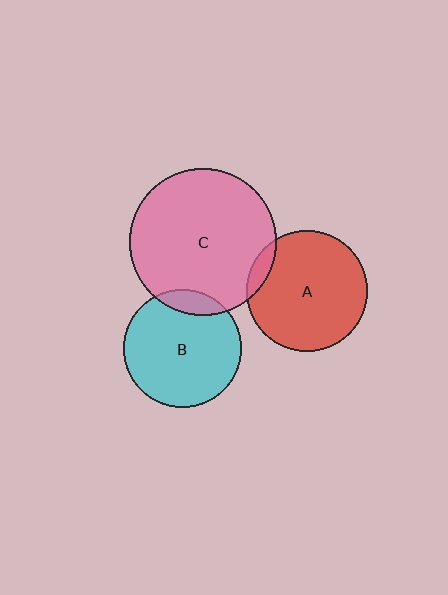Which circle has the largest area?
Circle C (pink).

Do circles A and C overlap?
Yes.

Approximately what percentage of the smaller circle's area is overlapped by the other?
Approximately 10%.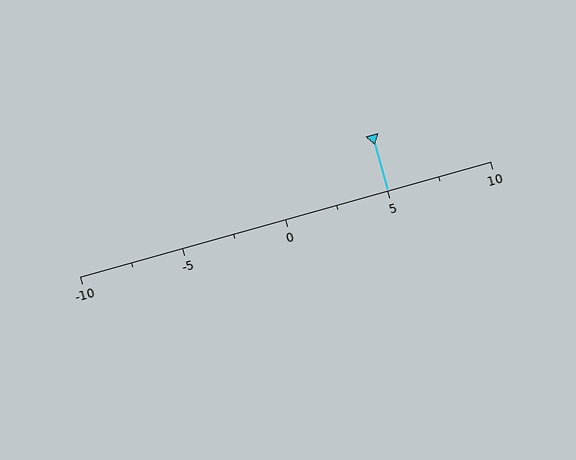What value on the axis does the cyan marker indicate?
The marker indicates approximately 5.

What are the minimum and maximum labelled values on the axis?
The axis runs from -10 to 10.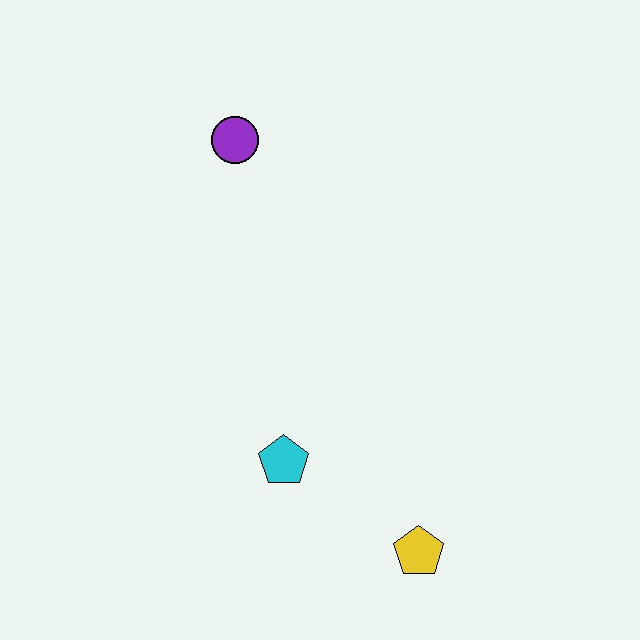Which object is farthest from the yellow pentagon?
The purple circle is farthest from the yellow pentagon.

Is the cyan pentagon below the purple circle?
Yes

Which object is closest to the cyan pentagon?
The yellow pentagon is closest to the cyan pentagon.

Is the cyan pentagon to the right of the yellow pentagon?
No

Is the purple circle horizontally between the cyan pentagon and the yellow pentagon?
No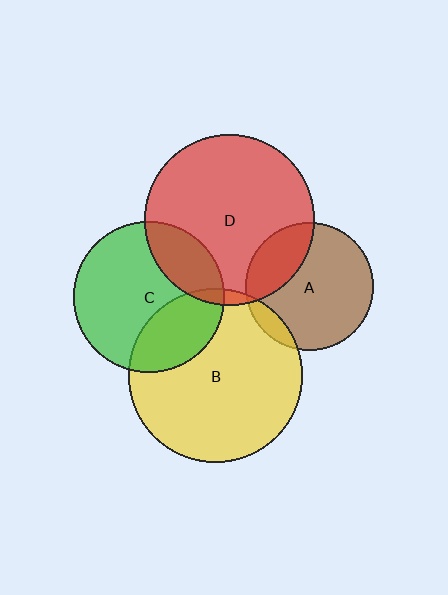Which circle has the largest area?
Circle B (yellow).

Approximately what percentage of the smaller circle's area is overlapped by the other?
Approximately 10%.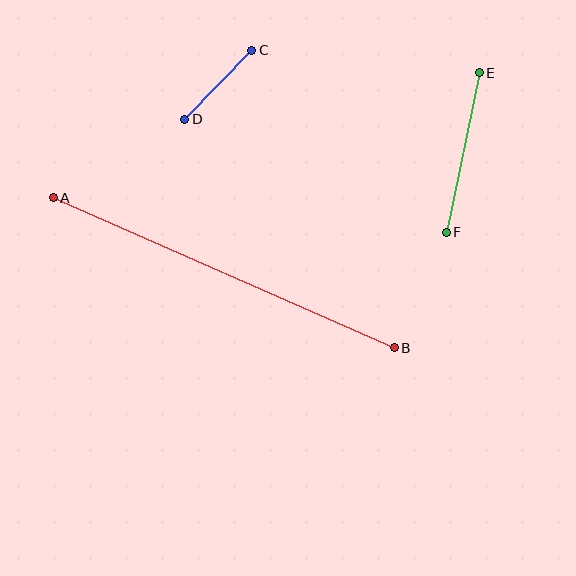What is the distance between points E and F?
The distance is approximately 163 pixels.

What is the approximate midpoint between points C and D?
The midpoint is at approximately (218, 85) pixels.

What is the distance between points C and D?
The distance is approximately 96 pixels.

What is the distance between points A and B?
The distance is approximately 373 pixels.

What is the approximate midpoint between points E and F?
The midpoint is at approximately (463, 153) pixels.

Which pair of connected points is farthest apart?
Points A and B are farthest apart.